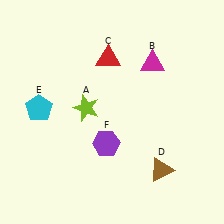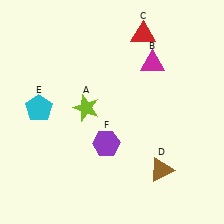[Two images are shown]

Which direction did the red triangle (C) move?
The red triangle (C) moved right.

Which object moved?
The red triangle (C) moved right.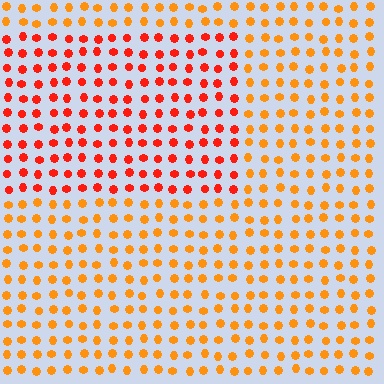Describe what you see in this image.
The image is filled with small orange elements in a uniform arrangement. A rectangle-shaped region is visible where the elements are tinted to a slightly different hue, forming a subtle color boundary.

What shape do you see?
I see a rectangle.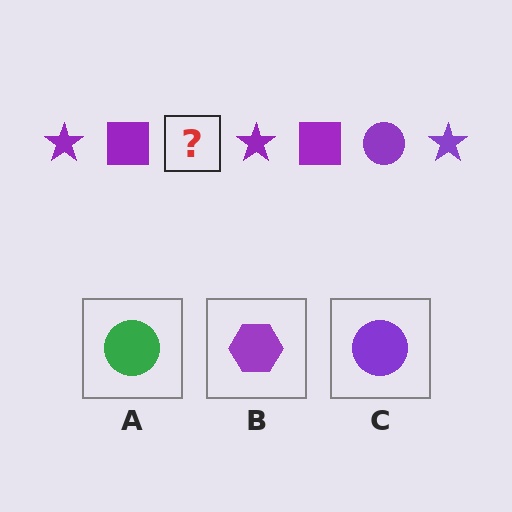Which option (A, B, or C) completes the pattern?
C.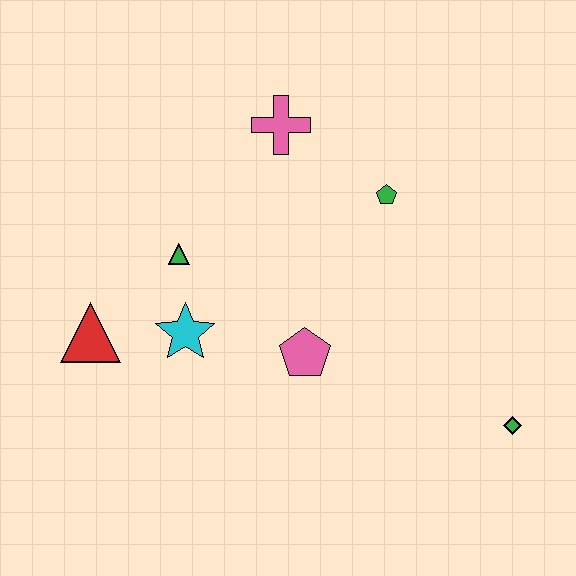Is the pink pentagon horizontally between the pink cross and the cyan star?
No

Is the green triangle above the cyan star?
Yes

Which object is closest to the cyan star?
The green triangle is closest to the cyan star.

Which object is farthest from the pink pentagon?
The pink cross is farthest from the pink pentagon.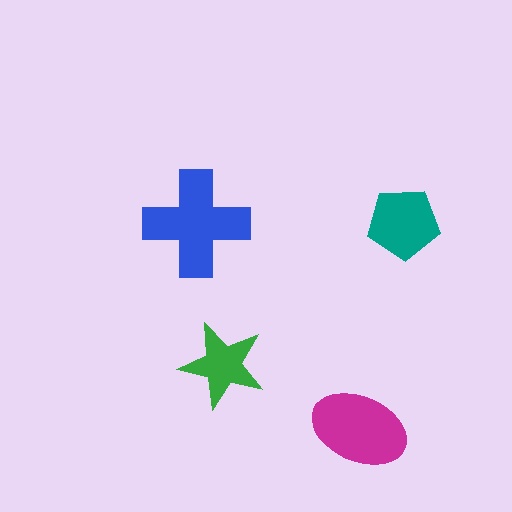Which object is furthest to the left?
The blue cross is leftmost.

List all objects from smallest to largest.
The green star, the teal pentagon, the magenta ellipse, the blue cross.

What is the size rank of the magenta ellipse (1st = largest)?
2nd.